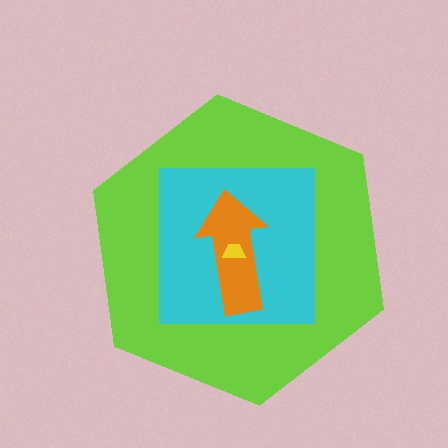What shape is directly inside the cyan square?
The orange arrow.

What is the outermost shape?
The lime hexagon.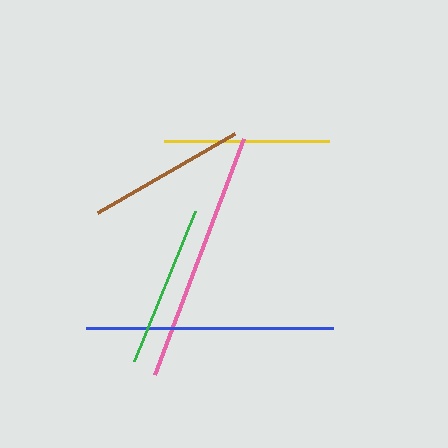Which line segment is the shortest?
The brown line is the shortest at approximately 158 pixels.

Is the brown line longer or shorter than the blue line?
The blue line is longer than the brown line.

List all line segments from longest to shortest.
From longest to shortest: pink, blue, yellow, green, brown.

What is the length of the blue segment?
The blue segment is approximately 247 pixels long.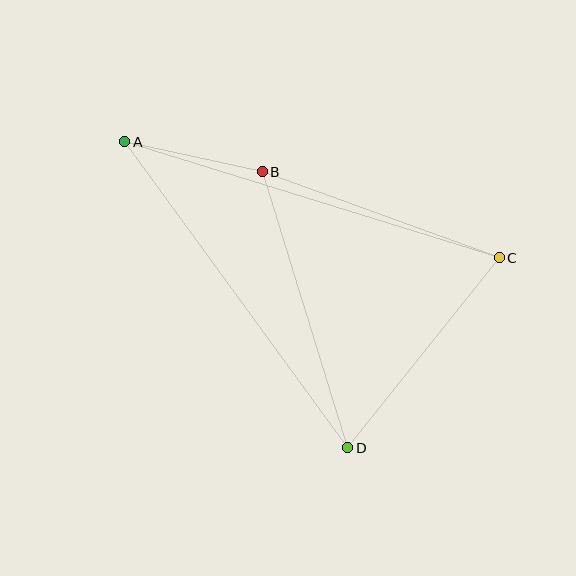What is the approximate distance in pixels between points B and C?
The distance between B and C is approximately 252 pixels.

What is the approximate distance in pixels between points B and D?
The distance between B and D is approximately 289 pixels.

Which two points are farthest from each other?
Points A and C are farthest from each other.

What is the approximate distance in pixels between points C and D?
The distance between C and D is approximately 243 pixels.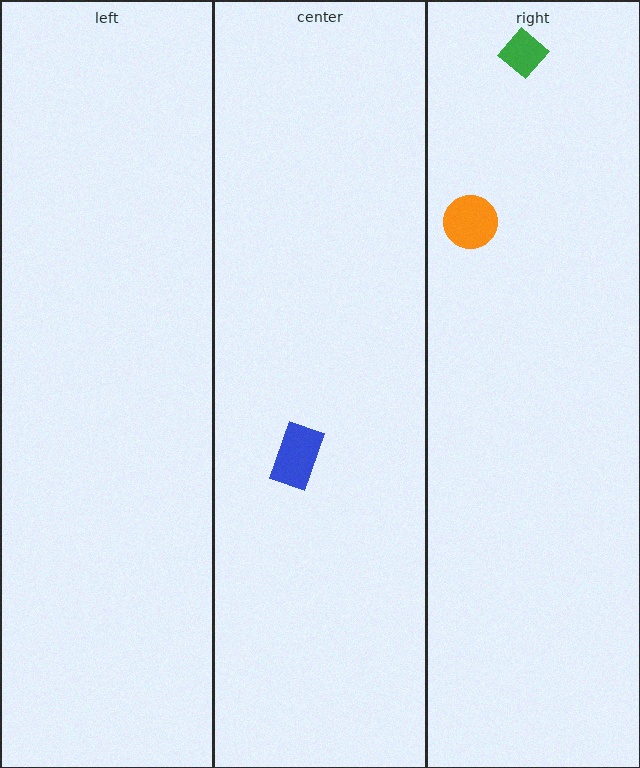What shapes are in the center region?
The blue rectangle.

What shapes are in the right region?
The green diamond, the orange circle.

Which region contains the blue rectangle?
The center region.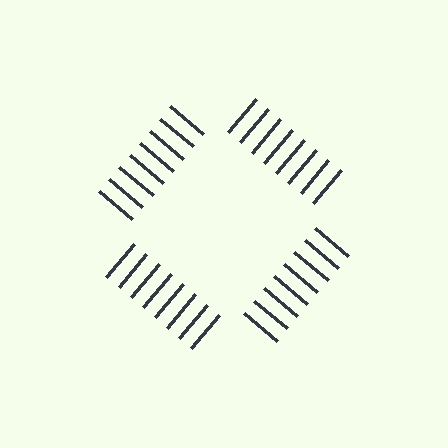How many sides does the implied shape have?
4 sides — the line-ends trace a square.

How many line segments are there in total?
32 — 8 along each of the 4 edges.